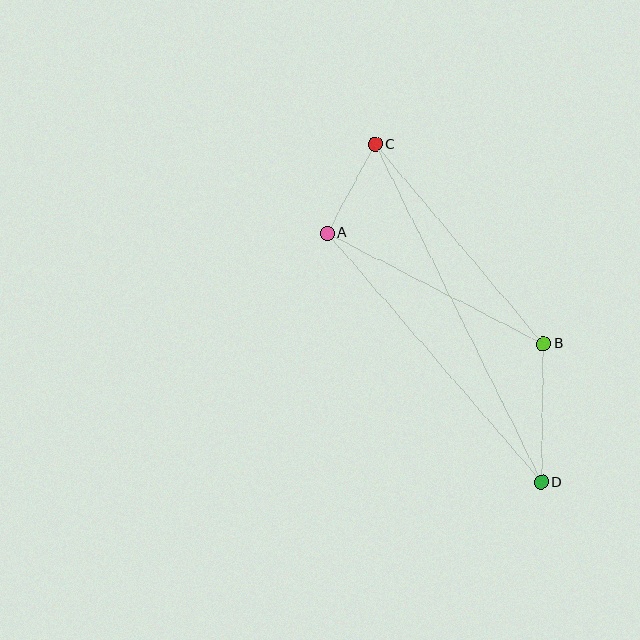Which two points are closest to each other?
Points A and C are closest to each other.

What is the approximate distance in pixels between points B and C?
The distance between B and C is approximately 261 pixels.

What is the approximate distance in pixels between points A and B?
The distance between A and B is approximately 243 pixels.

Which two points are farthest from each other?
Points C and D are farthest from each other.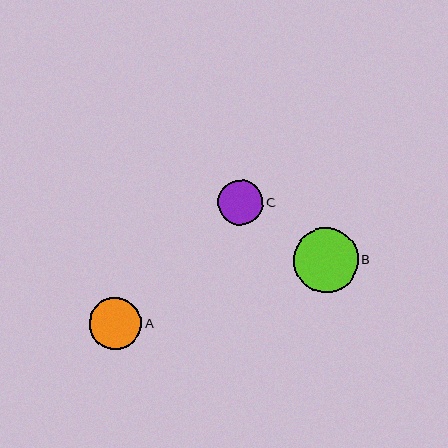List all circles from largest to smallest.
From largest to smallest: B, A, C.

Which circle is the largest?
Circle B is the largest with a size of approximately 65 pixels.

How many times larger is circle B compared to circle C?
Circle B is approximately 1.4 times the size of circle C.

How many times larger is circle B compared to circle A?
Circle B is approximately 1.2 times the size of circle A.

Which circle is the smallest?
Circle C is the smallest with a size of approximately 45 pixels.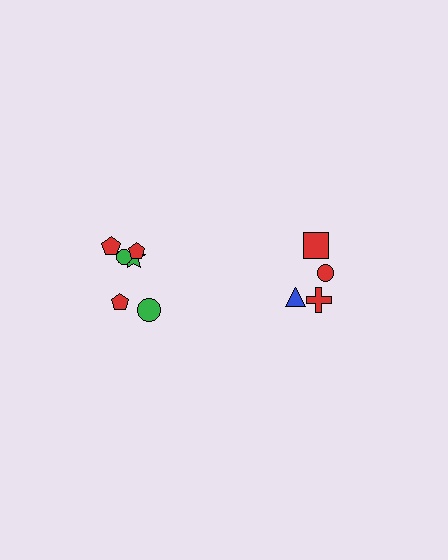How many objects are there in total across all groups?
There are 10 objects.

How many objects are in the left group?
There are 6 objects.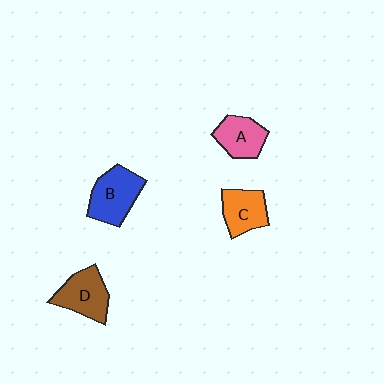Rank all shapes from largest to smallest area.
From largest to smallest: B (blue), D (brown), C (orange), A (pink).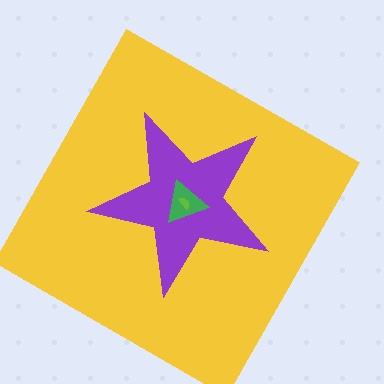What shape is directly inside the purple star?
The green triangle.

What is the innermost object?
The lime semicircle.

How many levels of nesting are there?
4.